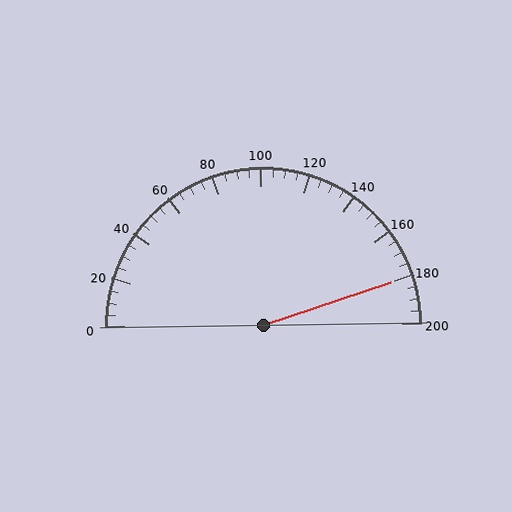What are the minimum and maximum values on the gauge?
The gauge ranges from 0 to 200.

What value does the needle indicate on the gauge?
The needle indicates approximately 180.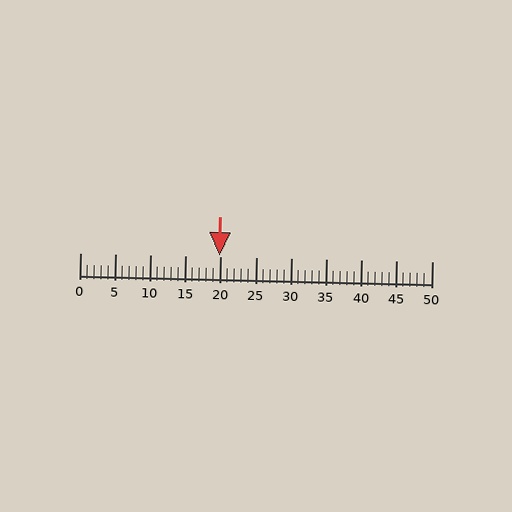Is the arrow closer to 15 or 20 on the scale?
The arrow is closer to 20.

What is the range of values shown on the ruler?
The ruler shows values from 0 to 50.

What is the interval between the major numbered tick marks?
The major tick marks are spaced 5 units apart.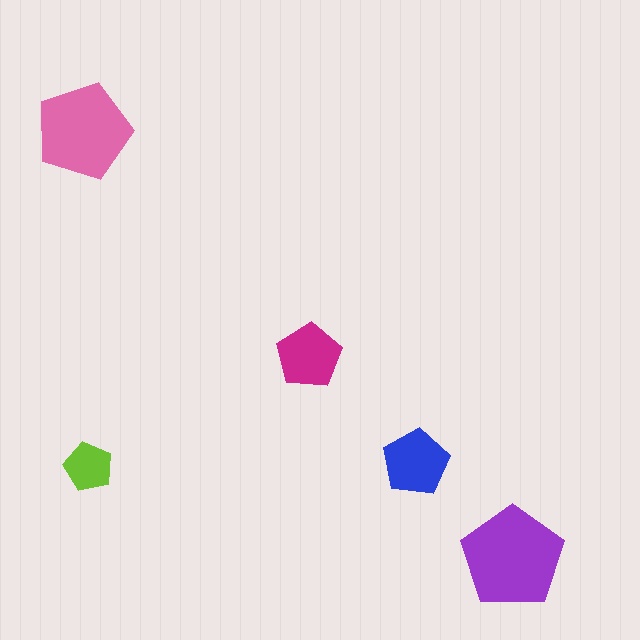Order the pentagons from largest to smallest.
the purple one, the pink one, the blue one, the magenta one, the lime one.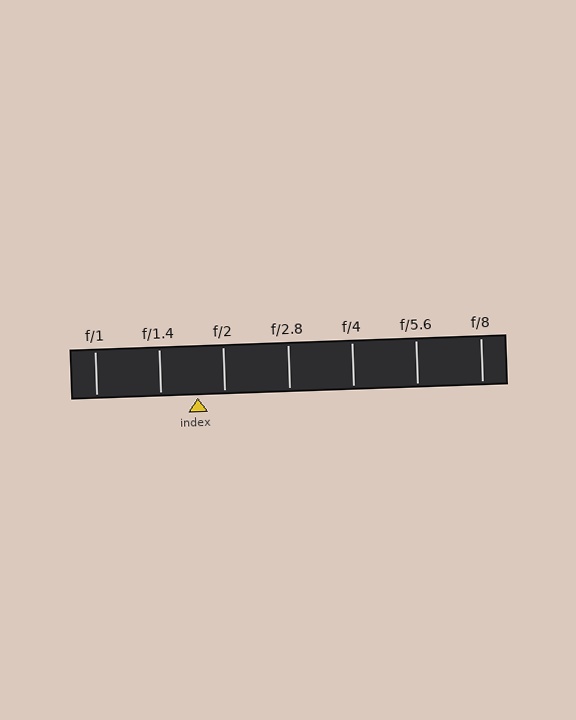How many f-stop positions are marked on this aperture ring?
There are 7 f-stop positions marked.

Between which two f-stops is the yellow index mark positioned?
The index mark is between f/1.4 and f/2.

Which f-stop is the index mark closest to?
The index mark is closest to f/2.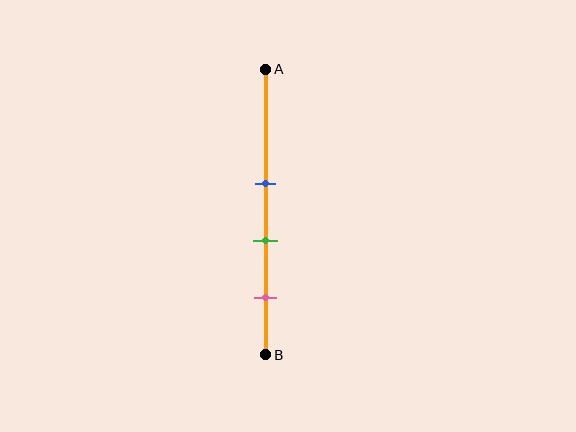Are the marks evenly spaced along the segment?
Yes, the marks are approximately evenly spaced.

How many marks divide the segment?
There are 3 marks dividing the segment.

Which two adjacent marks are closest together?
The blue and green marks are the closest adjacent pair.